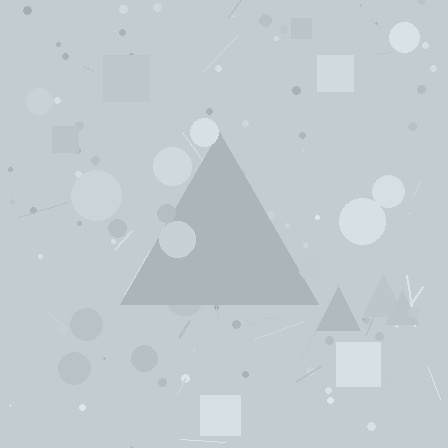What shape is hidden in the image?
A triangle is hidden in the image.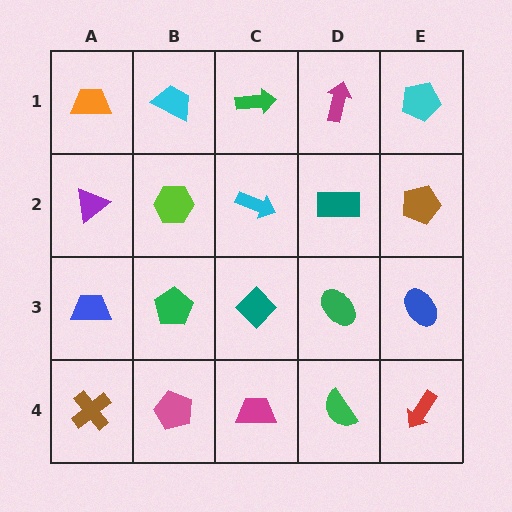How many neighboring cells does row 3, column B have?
4.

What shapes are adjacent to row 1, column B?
A lime hexagon (row 2, column B), an orange trapezoid (row 1, column A), a green arrow (row 1, column C).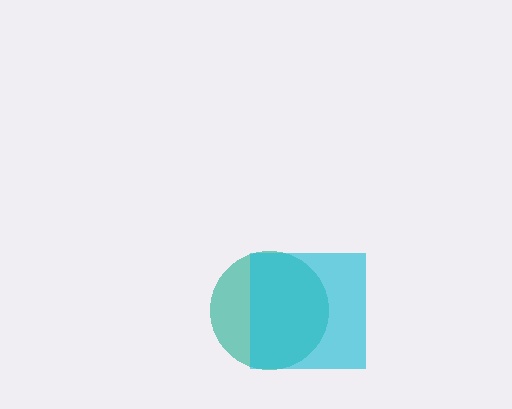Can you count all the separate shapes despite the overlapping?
Yes, there are 2 separate shapes.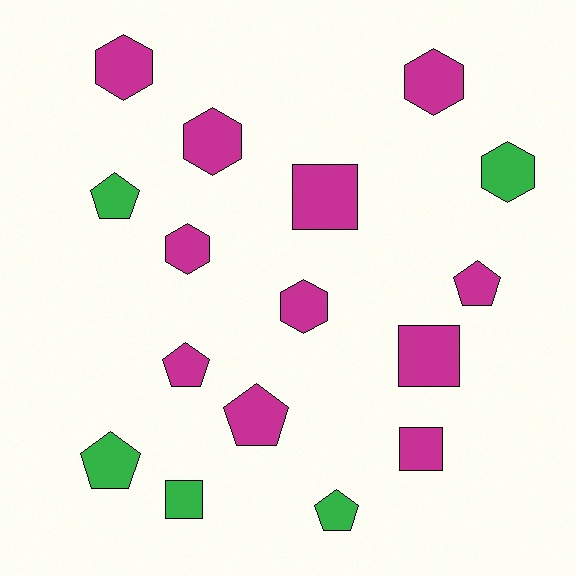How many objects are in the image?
There are 16 objects.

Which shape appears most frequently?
Pentagon, with 6 objects.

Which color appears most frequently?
Magenta, with 11 objects.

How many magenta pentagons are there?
There are 3 magenta pentagons.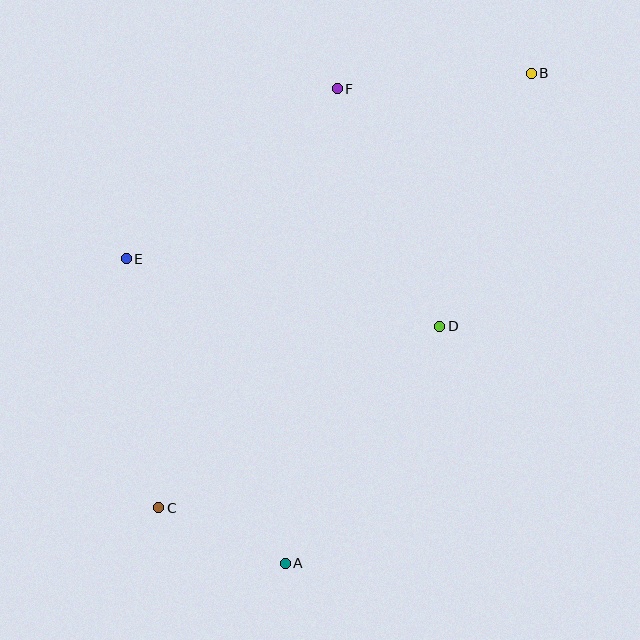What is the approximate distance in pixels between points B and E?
The distance between B and E is approximately 445 pixels.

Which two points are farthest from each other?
Points B and C are farthest from each other.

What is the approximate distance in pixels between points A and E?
The distance between A and E is approximately 344 pixels.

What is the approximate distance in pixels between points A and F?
The distance between A and F is approximately 477 pixels.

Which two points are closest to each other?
Points A and C are closest to each other.